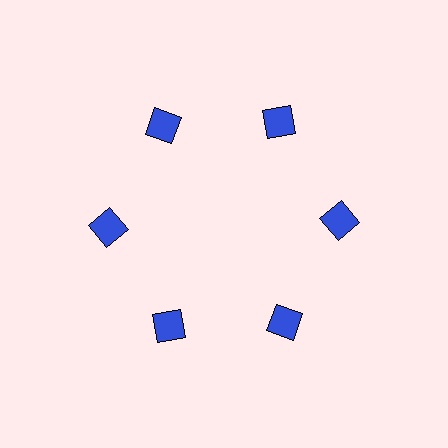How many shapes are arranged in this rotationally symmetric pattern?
There are 6 shapes, arranged in 6 groups of 1.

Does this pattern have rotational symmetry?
Yes, this pattern has 6-fold rotational symmetry. It looks the same after rotating 60 degrees around the center.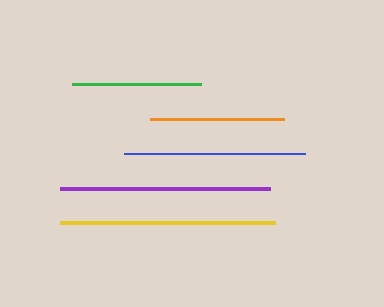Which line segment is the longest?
The yellow line is the longest at approximately 215 pixels.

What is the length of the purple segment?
The purple segment is approximately 210 pixels long.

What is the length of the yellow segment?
The yellow segment is approximately 215 pixels long.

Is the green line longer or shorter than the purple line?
The purple line is longer than the green line.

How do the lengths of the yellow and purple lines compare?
The yellow and purple lines are approximately the same length.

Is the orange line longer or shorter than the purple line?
The purple line is longer than the orange line.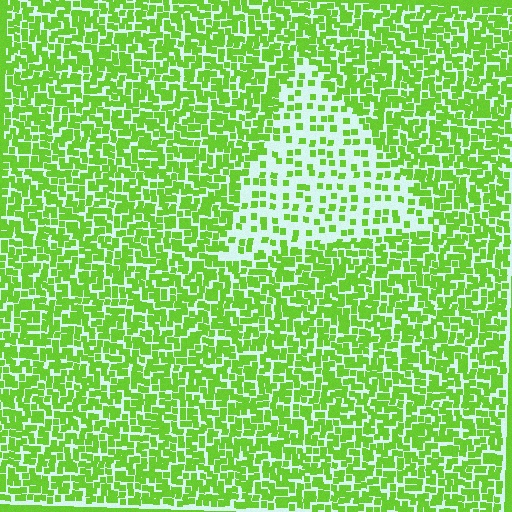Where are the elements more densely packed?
The elements are more densely packed outside the triangle boundary.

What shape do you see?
I see a triangle.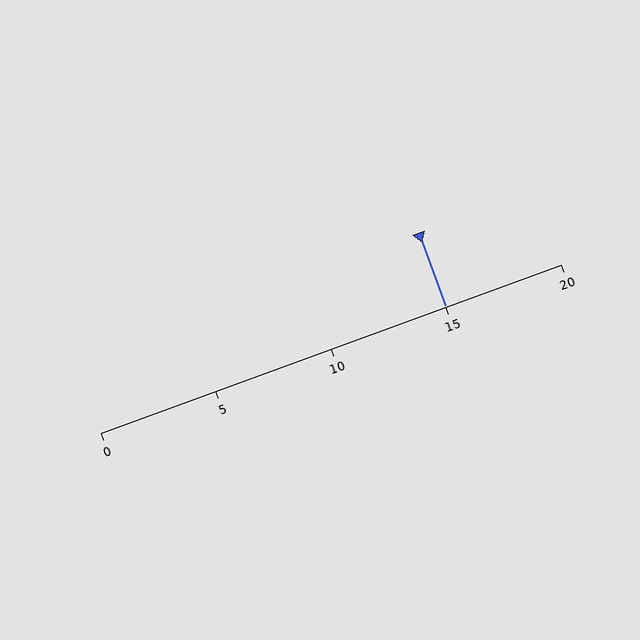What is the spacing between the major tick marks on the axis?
The major ticks are spaced 5 apart.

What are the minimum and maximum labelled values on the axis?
The axis runs from 0 to 20.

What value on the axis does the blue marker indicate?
The marker indicates approximately 15.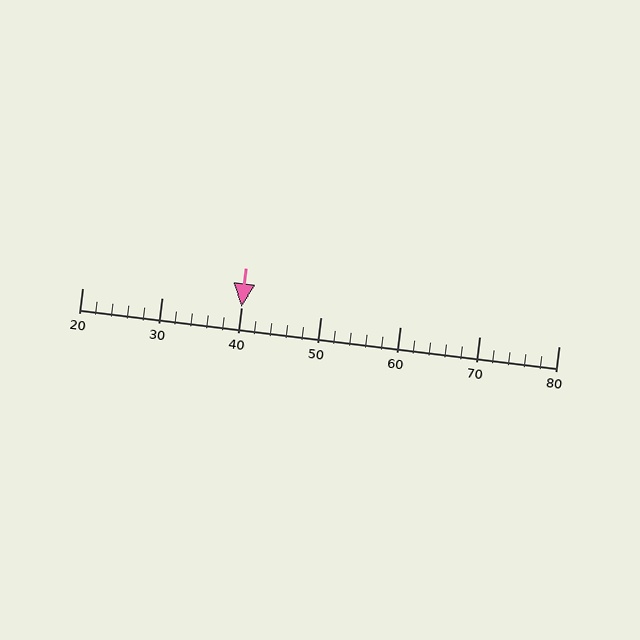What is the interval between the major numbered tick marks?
The major tick marks are spaced 10 units apart.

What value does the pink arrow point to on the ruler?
The pink arrow points to approximately 40.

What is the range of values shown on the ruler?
The ruler shows values from 20 to 80.